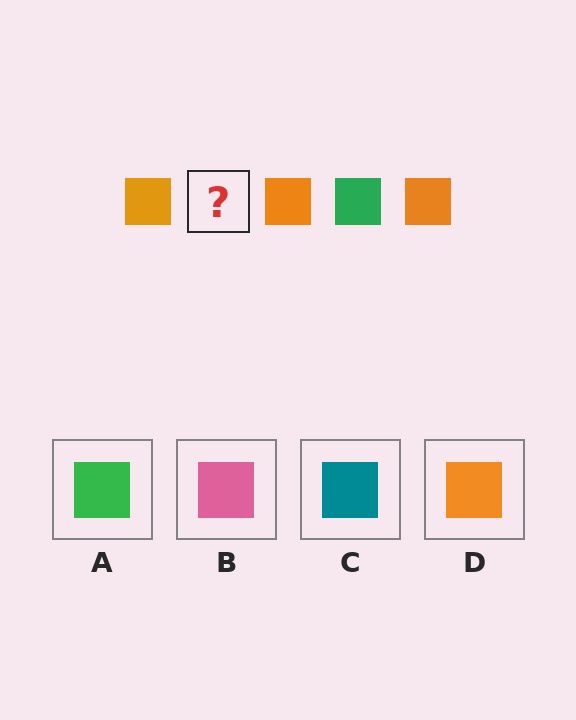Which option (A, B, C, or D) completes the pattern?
A.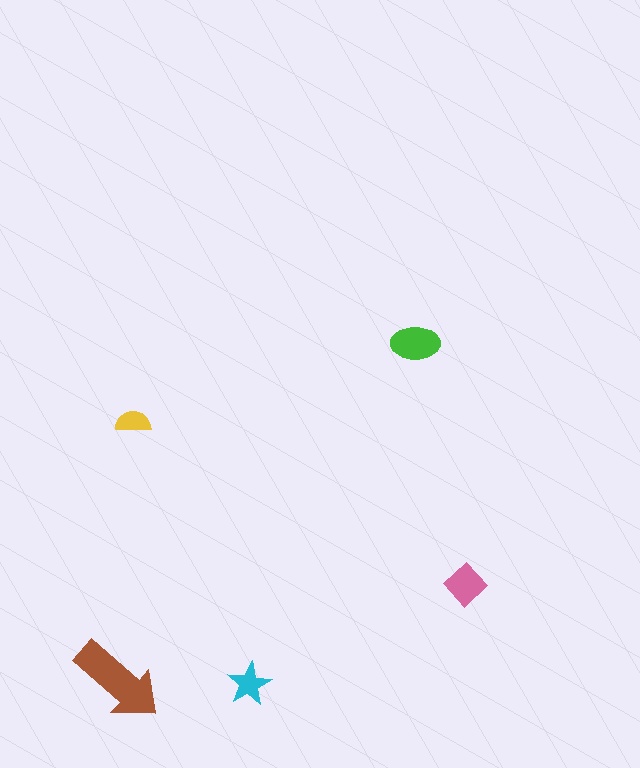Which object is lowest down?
The cyan star is bottommost.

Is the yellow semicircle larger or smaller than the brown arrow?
Smaller.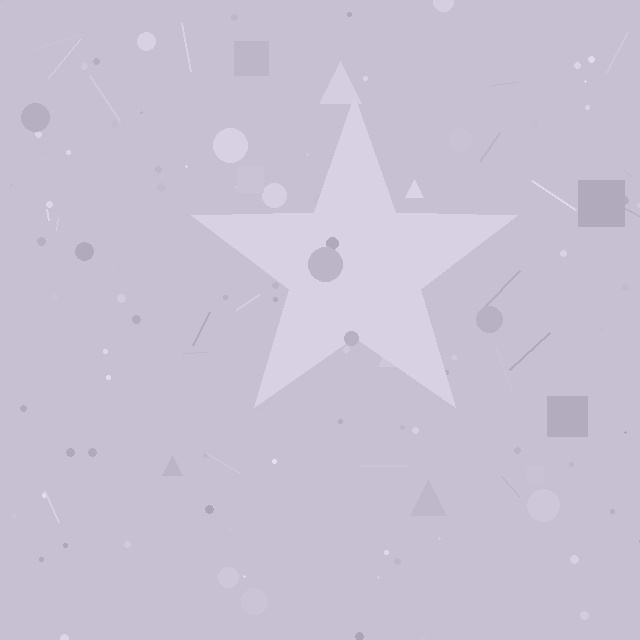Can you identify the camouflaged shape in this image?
The camouflaged shape is a star.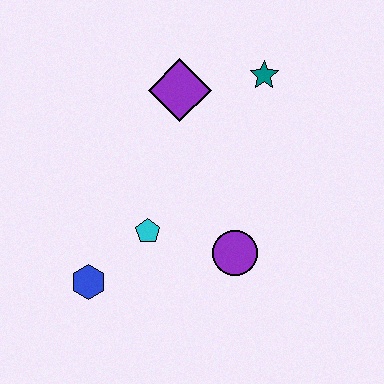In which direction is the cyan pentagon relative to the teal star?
The cyan pentagon is below the teal star.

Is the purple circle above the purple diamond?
No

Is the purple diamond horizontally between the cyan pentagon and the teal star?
Yes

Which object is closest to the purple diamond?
The teal star is closest to the purple diamond.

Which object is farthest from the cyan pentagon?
The teal star is farthest from the cyan pentagon.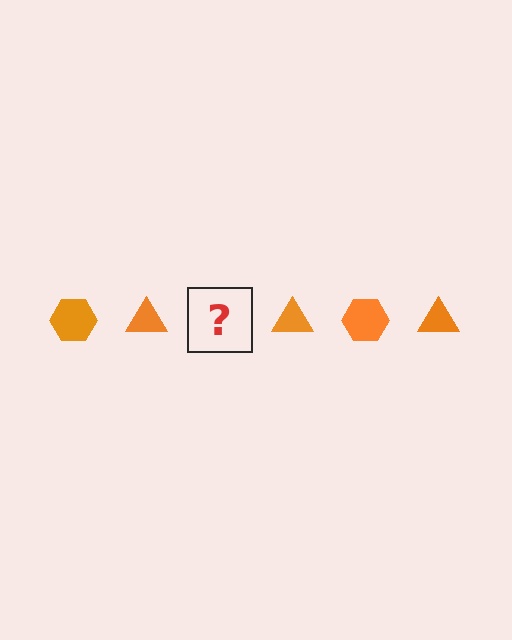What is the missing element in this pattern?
The missing element is an orange hexagon.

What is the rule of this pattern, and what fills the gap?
The rule is that the pattern cycles through hexagon, triangle shapes in orange. The gap should be filled with an orange hexagon.